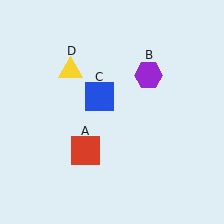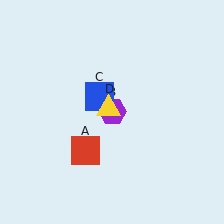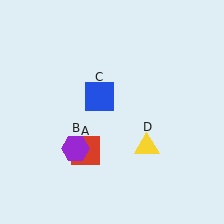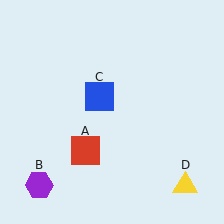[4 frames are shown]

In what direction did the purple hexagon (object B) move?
The purple hexagon (object B) moved down and to the left.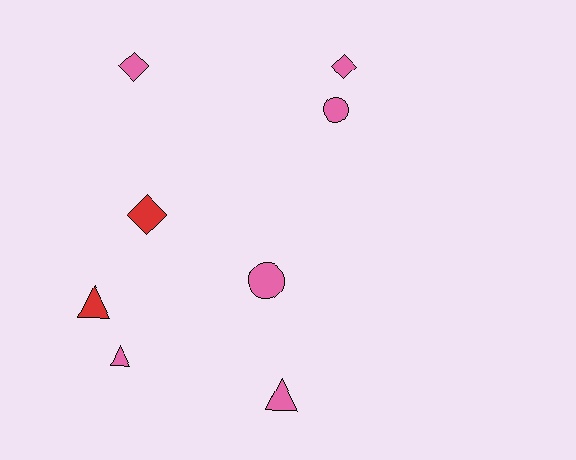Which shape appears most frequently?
Diamond, with 3 objects.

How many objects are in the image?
There are 8 objects.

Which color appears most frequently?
Pink, with 6 objects.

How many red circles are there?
There are no red circles.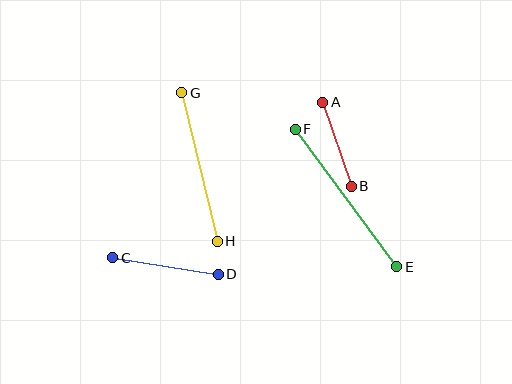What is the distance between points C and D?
The distance is approximately 107 pixels.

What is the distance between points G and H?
The distance is approximately 153 pixels.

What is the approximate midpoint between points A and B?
The midpoint is at approximately (337, 144) pixels.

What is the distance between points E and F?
The distance is approximately 171 pixels.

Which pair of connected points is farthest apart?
Points E and F are farthest apart.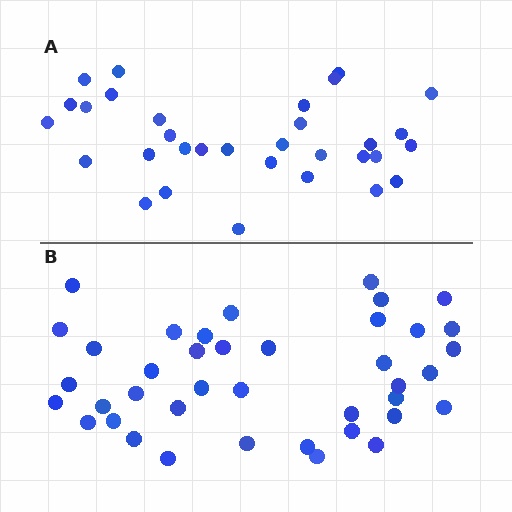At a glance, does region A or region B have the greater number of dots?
Region B (the bottom region) has more dots.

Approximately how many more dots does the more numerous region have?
Region B has roughly 8 or so more dots than region A.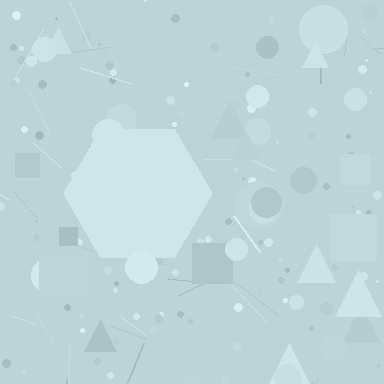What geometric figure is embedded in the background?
A hexagon is embedded in the background.